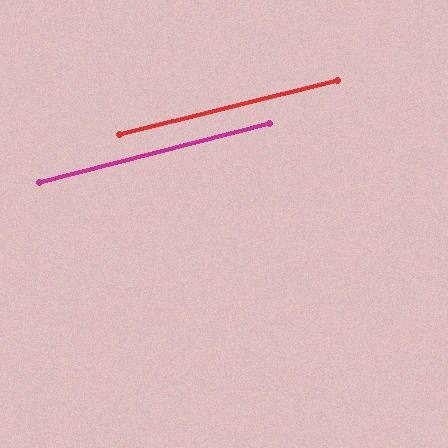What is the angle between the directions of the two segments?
Approximately 1 degree.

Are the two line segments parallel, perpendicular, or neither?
Parallel — their directions differ by only 0.8°.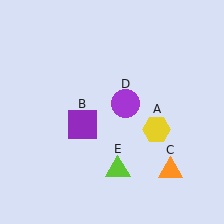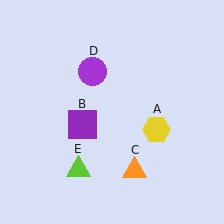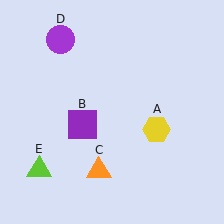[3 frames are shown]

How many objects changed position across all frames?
3 objects changed position: orange triangle (object C), purple circle (object D), lime triangle (object E).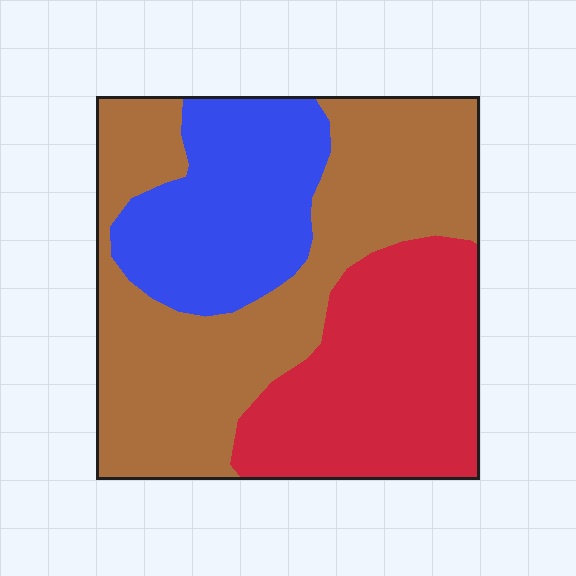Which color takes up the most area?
Brown, at roughly 45%.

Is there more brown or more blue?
Brown.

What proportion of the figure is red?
Red covers roughly 30% of the figure.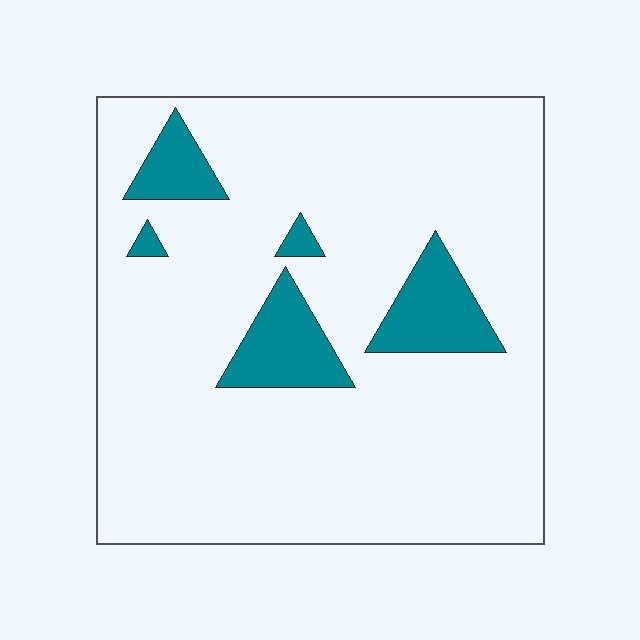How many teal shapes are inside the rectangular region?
5.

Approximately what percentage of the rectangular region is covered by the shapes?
Approximately 10%.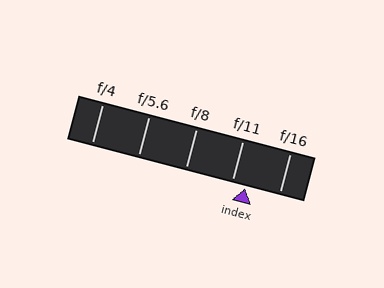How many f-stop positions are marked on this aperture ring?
There are 5 f-stop positions marked.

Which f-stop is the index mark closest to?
The index mark is closest to f/11.